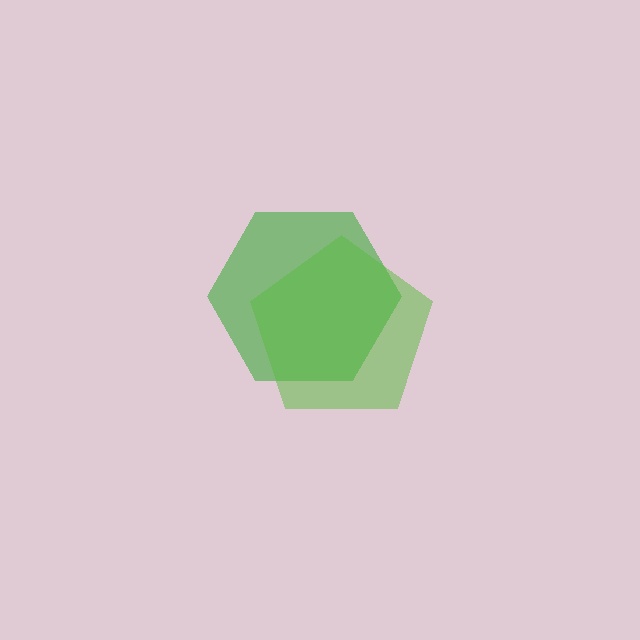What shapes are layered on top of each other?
The layered shapes are: a green hexagon, a lime pentagon.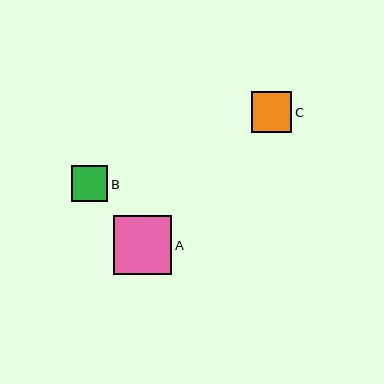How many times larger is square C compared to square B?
Square C is approximately 1.1 times the size of square B.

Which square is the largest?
Square A is the largest with a size of approximately 58 pixels.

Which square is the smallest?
Square B is the smallest with a size of approximately 36 pixels.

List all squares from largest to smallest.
From largest to smallest: A, C, B.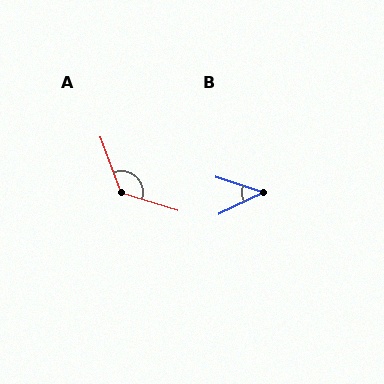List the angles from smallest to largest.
B (45°), A (127°).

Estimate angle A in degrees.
Approximately 127 degrees.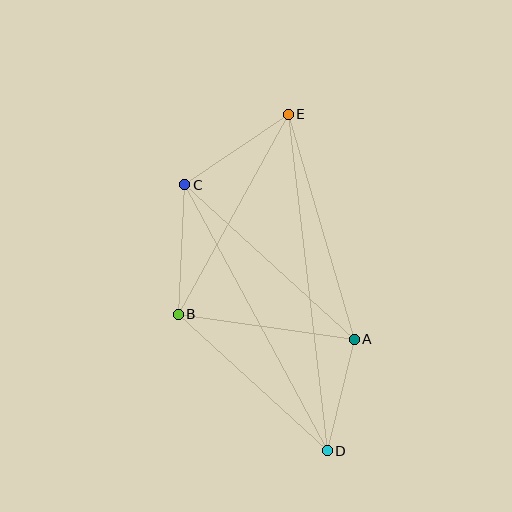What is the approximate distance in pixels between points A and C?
The distance between A and C is approximately 229 pixels.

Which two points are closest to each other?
Points A and D are closest to each other.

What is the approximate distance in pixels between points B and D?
The distance between B and D is approximately 202 pixels.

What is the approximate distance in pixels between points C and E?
The distance between C and E is approximately 125 pixels.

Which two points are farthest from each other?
Points D and E are farthest from each other.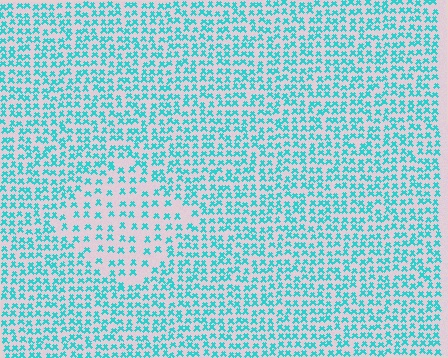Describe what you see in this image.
The image contains small cyan elements arranged at two different densities. A diamond-shaped region is visible where the elements are less densely packed than the surrounding area.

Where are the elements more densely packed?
The elements are more densely packed outside the diamond boundary.